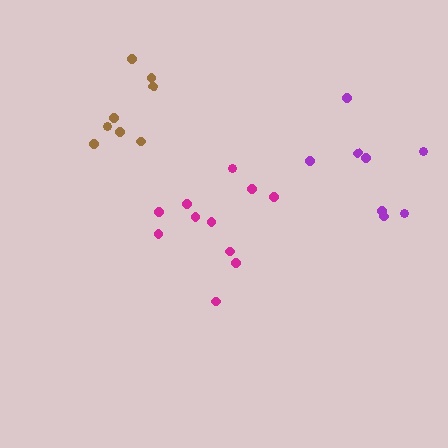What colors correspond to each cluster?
The clusters are colored: purple, magenta, brown.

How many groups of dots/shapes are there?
There are 3 groups.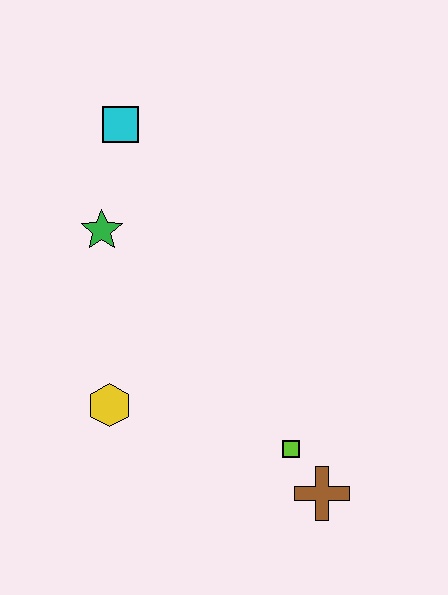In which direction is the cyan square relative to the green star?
The cyan square is above the green star.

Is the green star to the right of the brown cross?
No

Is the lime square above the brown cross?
Yes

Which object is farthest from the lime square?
The cyan square is farthest from the lime square.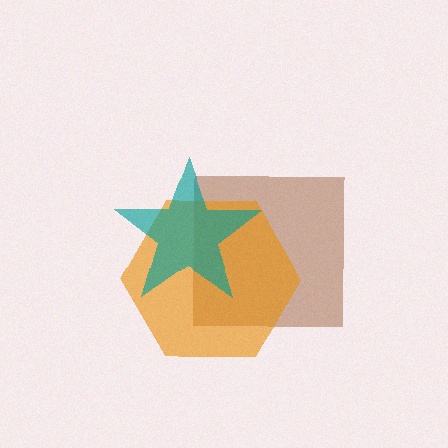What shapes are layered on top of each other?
The layered shapes are: a brown square, an orange hexagon, a teal star.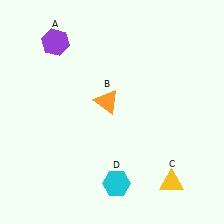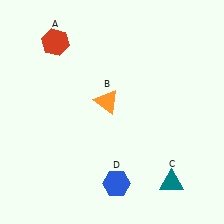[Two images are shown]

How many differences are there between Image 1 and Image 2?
There are 3 differences between the two images.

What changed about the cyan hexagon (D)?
In Image 1, D is cyan. In Image 2, it changed to blue.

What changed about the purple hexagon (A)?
In Image 1, A is purple. In Image 2, it changed to red.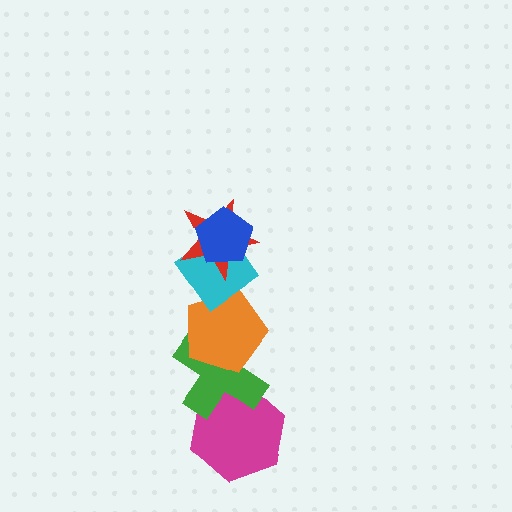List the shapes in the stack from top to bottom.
From top to bottom: the blue pentagon, the red star, the cyan diamond, the orange pentagon, the green cross, the magenta hexagon.